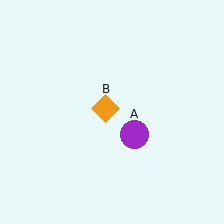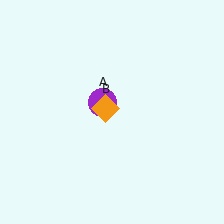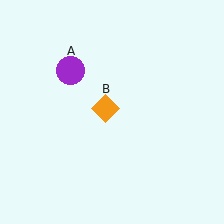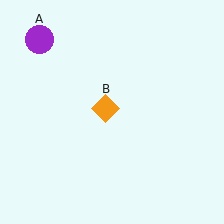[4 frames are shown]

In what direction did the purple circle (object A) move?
The purple circle (object A) moved up and to the left.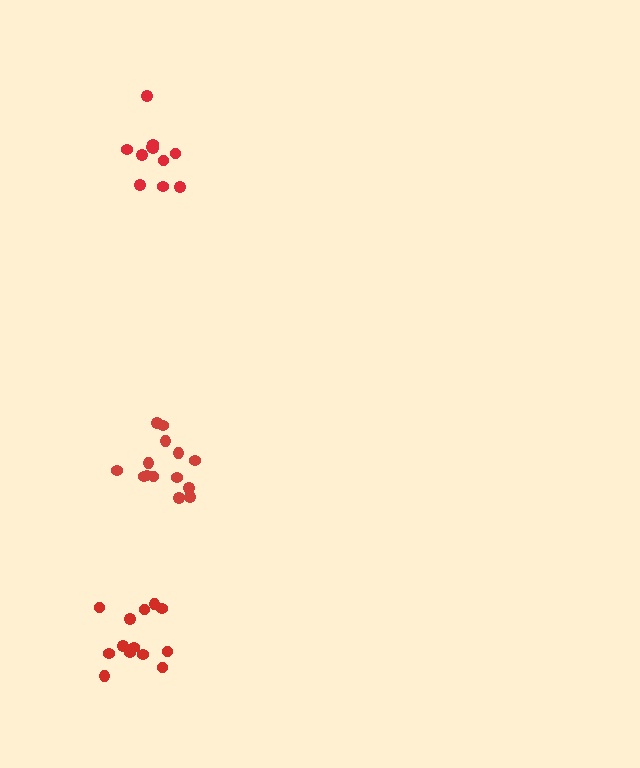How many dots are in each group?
Group 1: 13 dots, Group 2: 11 dots, Group 3: 14 dots (38 total).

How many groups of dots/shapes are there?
There are 3 groups.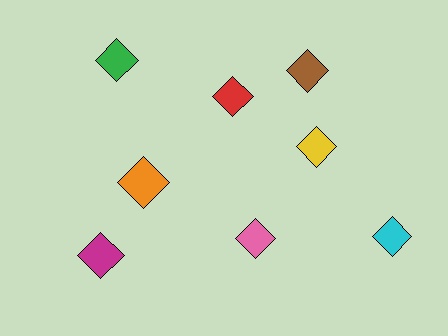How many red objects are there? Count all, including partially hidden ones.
There is 1 red object.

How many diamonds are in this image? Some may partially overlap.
There are 8 diamonds.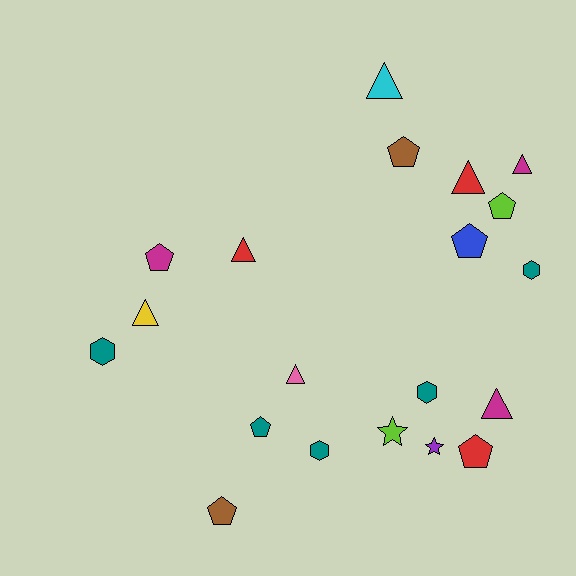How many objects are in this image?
There are 20 objects.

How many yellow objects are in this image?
There is 1 yellow object.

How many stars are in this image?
There are 2 stars.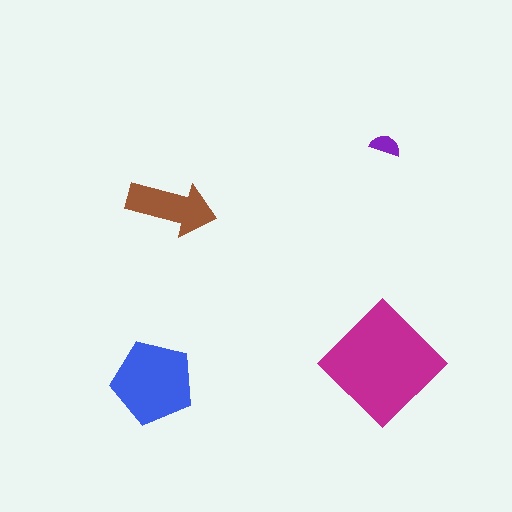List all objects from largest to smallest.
The magenta diamond, the blue pentagon, the brown arrow, the purple semicircle.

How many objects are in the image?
There are 4 objects in the image.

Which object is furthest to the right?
The purple semicircle is rightmost.